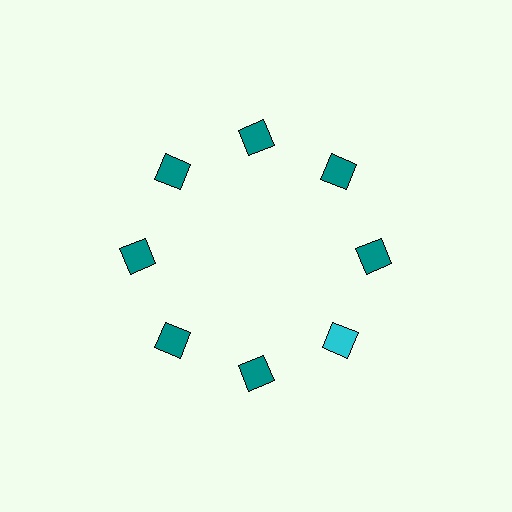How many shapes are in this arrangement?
There are 8 shapes arranged in a ring pattern.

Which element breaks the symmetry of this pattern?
The cyan square at roughly the 4 o'clock position breaks the symmetry. All other shapes are teal squares.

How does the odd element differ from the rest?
It has a different color: cyan instead of teal.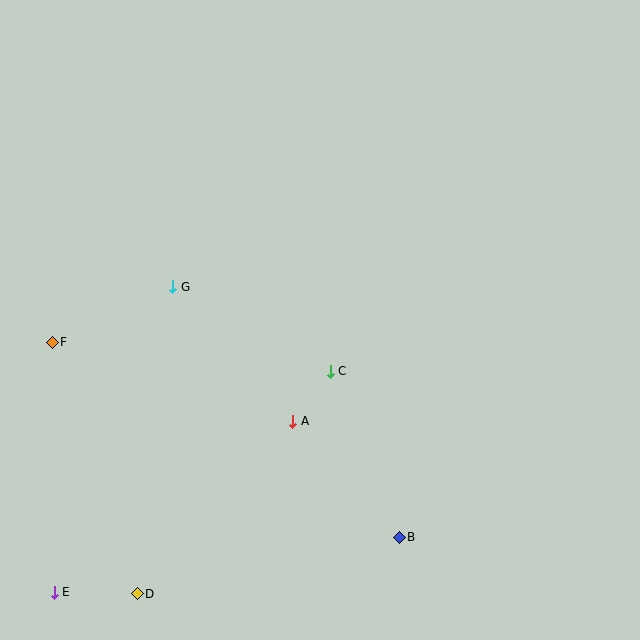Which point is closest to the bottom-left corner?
Point E is closest to the bottom-left corner.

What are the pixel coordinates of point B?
Point B is at (399, 537).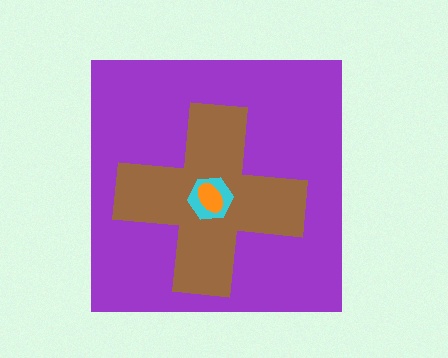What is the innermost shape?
The orange ellipse.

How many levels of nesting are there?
4.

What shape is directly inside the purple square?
The brown cross.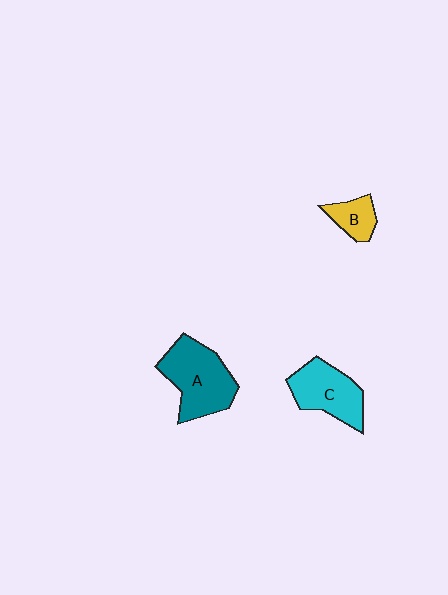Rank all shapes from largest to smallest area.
From largest to smallest: A (teal), C (cyan), B (yellow).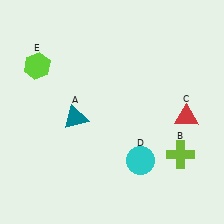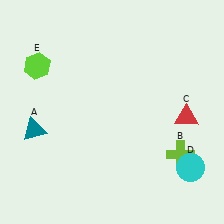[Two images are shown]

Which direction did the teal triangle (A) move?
The teal triangle (A) moved left.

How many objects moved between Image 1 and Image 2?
2 objects moved between the two images.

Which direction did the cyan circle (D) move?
The cyan circle (D) moved right.